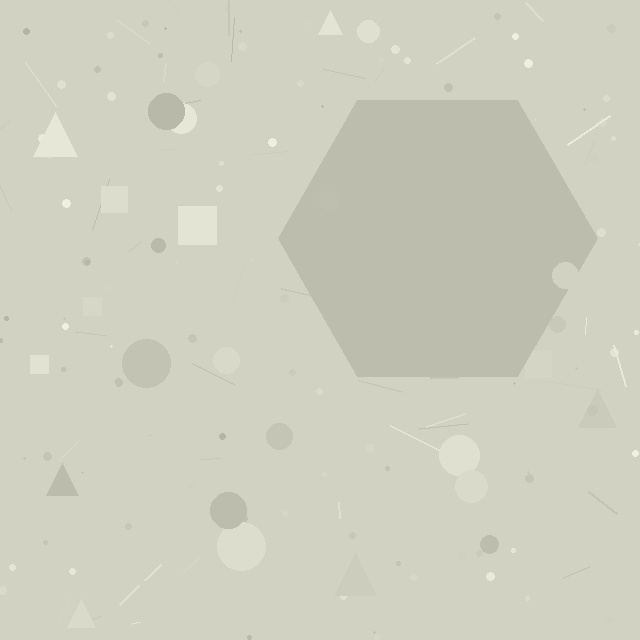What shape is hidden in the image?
A hexagon is hidden in the image.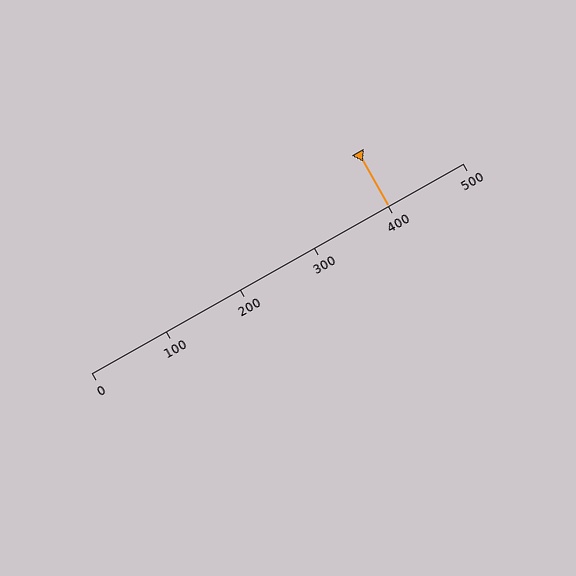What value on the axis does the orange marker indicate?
The marker indicates approximately 400.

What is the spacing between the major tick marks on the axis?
The major ticks are spaced 100 apart.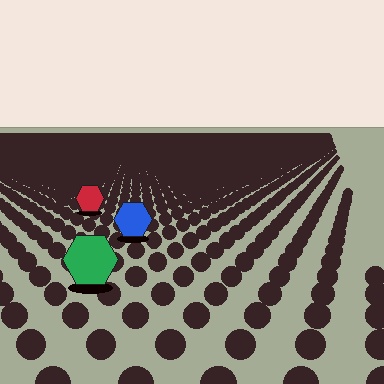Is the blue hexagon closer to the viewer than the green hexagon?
No. The green hexagon is closer — you can tell from the texture gradient: the ground texture is coarser near it.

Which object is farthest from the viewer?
The red hexagon is farthest from the viewer. It appears smaller and the ground texture around it is denser.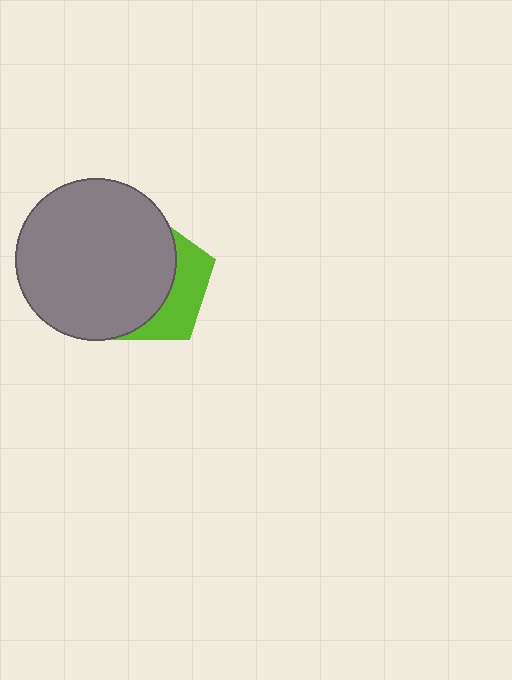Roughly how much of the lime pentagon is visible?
A small part of it is visible (roughly 33%).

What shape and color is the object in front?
The object in front is a gray circle.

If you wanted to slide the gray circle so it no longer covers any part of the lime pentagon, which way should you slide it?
Slide it left — that is the most direct way to separate the two shapes.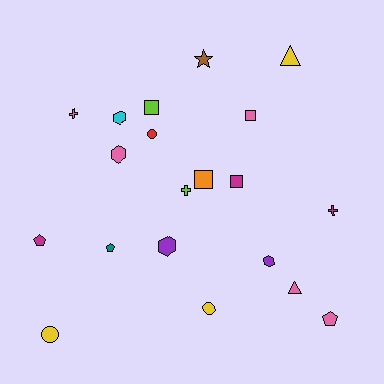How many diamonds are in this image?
There are no diamonds.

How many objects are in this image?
There are 20 objects.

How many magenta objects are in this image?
There are 3 magenta objects.